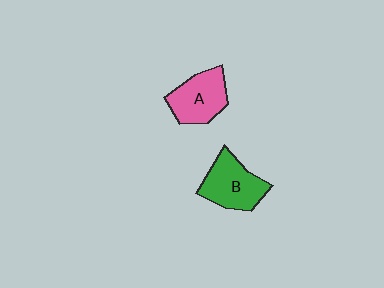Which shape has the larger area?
Shape B (green).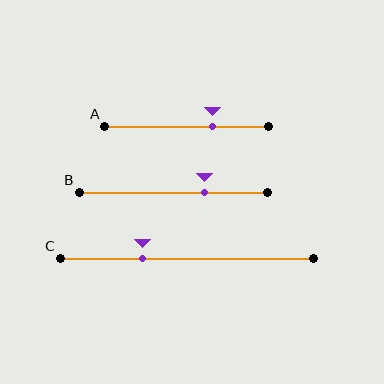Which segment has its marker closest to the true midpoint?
Segment A has its marker closest to the true midpoint.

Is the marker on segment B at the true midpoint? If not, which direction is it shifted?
No, the marker on segment B is shifted to the right by about 16% of the segment length.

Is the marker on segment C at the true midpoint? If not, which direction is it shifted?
No, the marker on segment C is shifted to the left by about 17% of the segment length.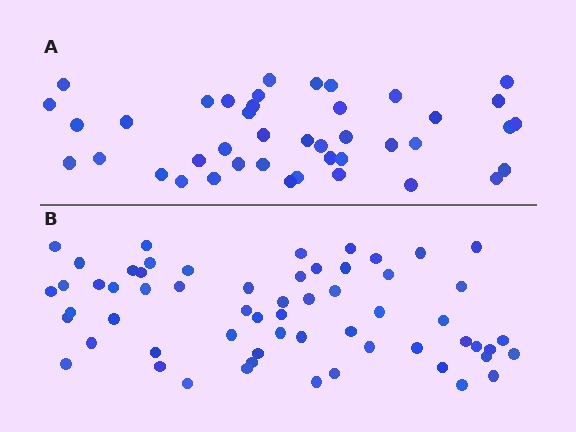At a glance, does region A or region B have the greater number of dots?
Region B (the bottom region) has more dots.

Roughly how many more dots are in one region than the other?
Region B has approximately 20 more dots than region A.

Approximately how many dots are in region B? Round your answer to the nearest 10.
About 60 dots.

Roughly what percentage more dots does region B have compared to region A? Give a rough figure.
About 45% more.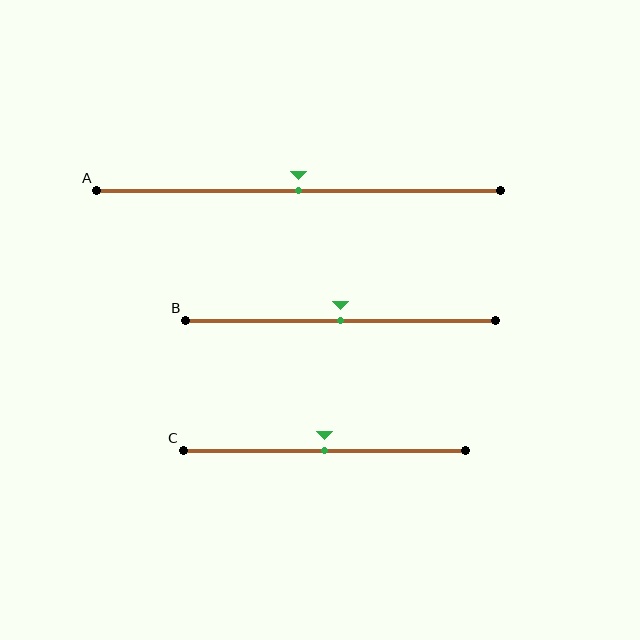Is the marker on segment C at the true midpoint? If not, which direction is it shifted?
Yes, the marker on segment C is at the true midpoint.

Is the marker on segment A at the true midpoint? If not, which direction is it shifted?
Yes, the marker on segment A is at the true midpoint.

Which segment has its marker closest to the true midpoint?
Segment A has its marker closest to the true midpoint.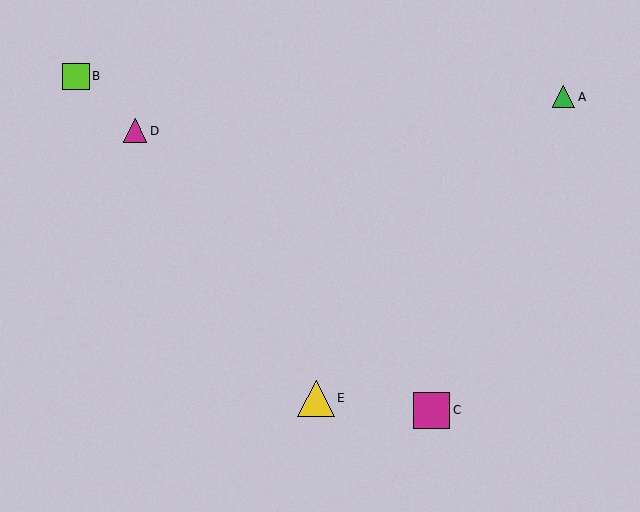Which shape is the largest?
The yellow triangle (labeled E) is the largest.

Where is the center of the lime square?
The center of the lime square is at (76, 76).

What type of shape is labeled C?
Shape C is a magenta square.